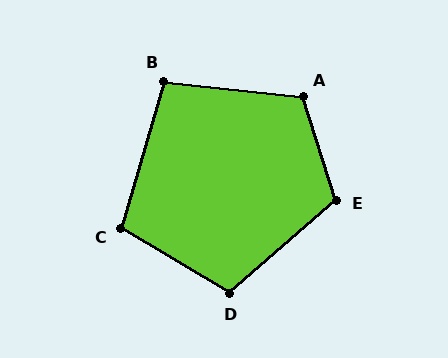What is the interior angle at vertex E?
Approximately 113 degrees (obtuse).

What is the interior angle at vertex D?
Approximately 108 degrees (obtuse).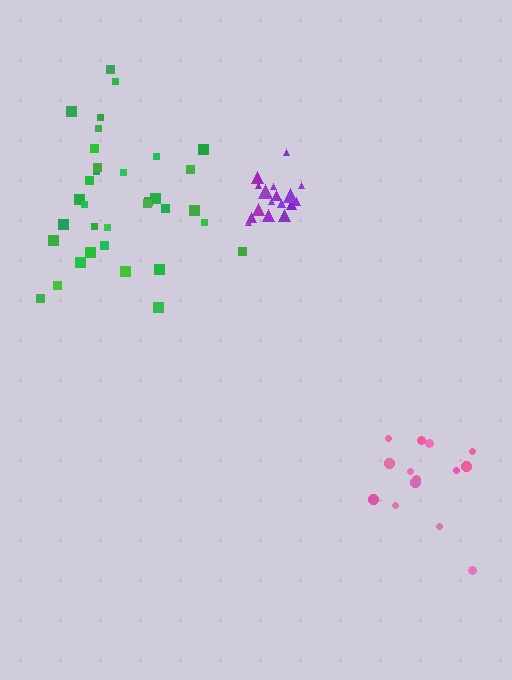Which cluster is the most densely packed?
Purple.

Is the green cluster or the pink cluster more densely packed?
Green.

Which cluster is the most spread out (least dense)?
Pink.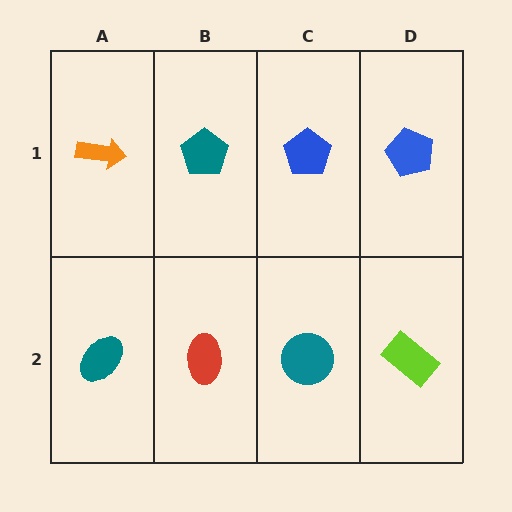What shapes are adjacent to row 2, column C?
A blue pentagon (row 1, column C), a red ellipse (row 2, column B), a lime rectangle (row 2, column D).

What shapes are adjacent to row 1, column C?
A teal circle (row 2, column C), a teal pentagon (row 1, column B), a blue pentagon (row 1, column D).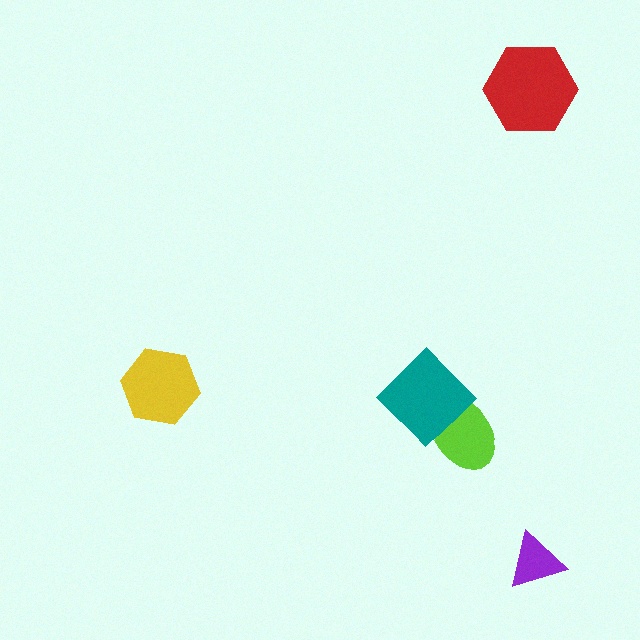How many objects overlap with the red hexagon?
0 objects overlap with the red hexagon.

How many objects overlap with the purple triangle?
0 objects overlap with the purple triangle.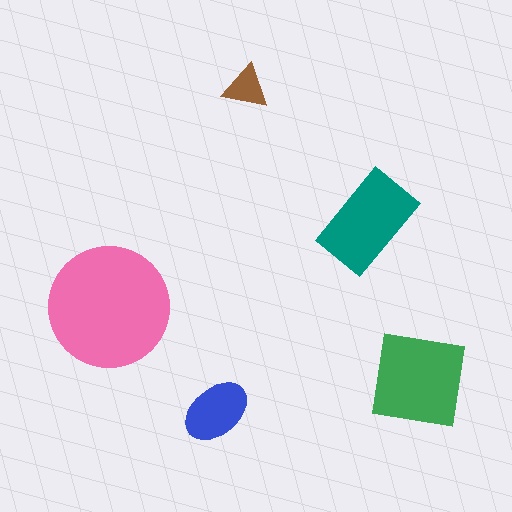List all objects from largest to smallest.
The pink circle, the green square, the teal rectangle, the blue ellipse, the brown triangle.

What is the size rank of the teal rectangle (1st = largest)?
3rd.